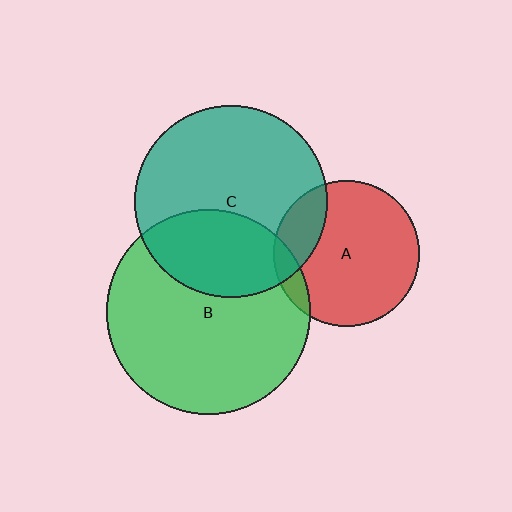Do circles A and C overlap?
Yes.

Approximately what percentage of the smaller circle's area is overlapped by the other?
Approximately 20%.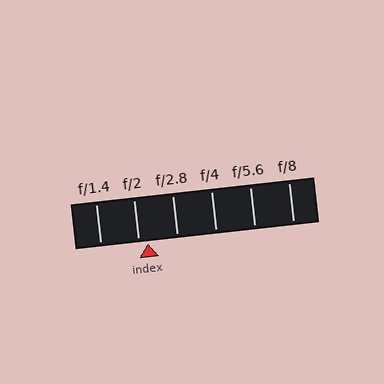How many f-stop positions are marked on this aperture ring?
There are 6 f-stop positions marked.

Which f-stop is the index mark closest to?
The index mark is closest to f/2.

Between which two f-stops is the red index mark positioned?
The index mark is between f/2 and f/2.8.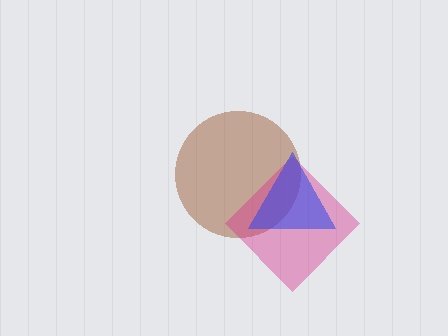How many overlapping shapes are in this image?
There are 3 overlapping shapes in the image.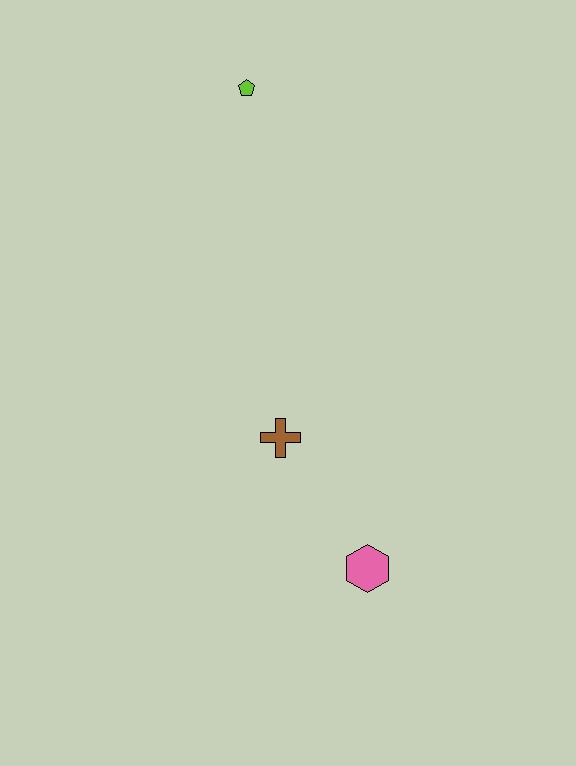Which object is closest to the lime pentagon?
The brown cross is closest to the lime pentagon.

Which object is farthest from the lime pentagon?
The pink hexagon is farthest from the lime pentagon.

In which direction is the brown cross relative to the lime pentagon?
The brown cross is below the lime pentagon.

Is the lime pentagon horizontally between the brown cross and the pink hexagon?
No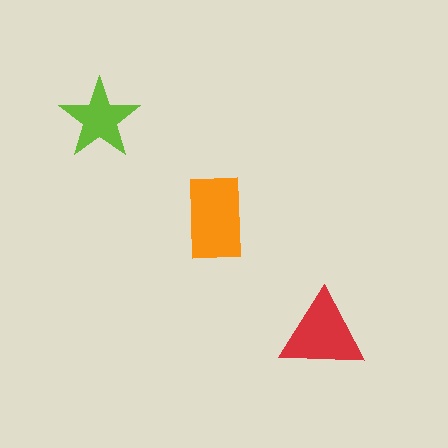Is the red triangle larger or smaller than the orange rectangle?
Smaller.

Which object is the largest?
The orange rectangle.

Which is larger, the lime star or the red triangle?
The red triangle.